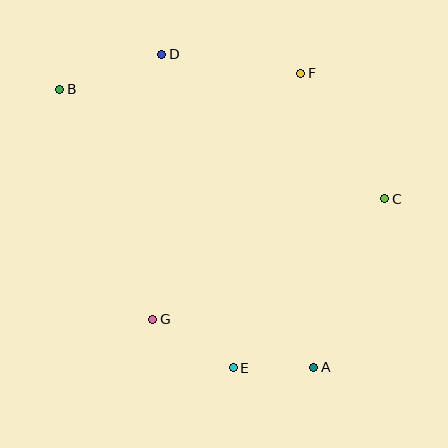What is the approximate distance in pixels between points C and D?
The distance between C and D is approximately 266 pixels.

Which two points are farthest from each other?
Points A and B are farthest from each other.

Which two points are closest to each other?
Points A and E are closest to each other.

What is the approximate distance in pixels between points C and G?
The distance between C and G is approximately 261 pixels.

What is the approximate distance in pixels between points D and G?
The distance between D and G is approximately 265 pixels.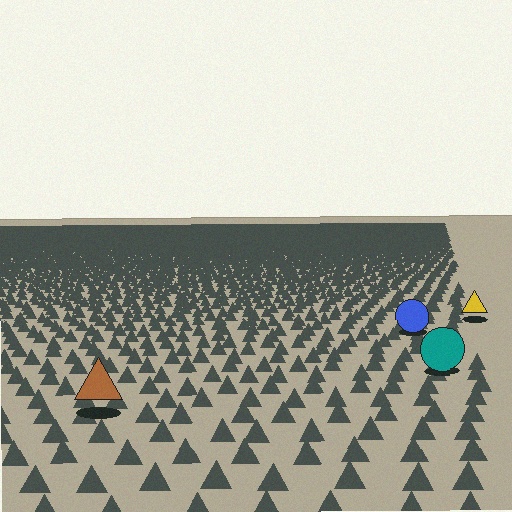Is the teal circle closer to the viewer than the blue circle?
Yes. The teal circle is closer — you can tell from the texture gradient: the ground texture is coarser near it.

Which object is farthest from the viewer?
The yellow triangle is farthest from the viewer. It appears smaller and the ground texture around it is denser.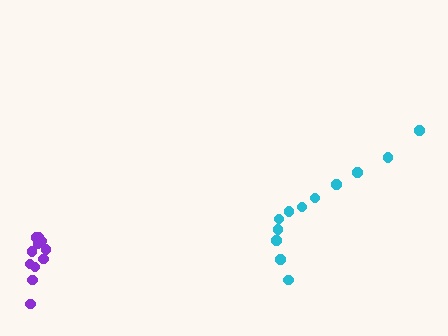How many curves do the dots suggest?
There are 2 distinct paths.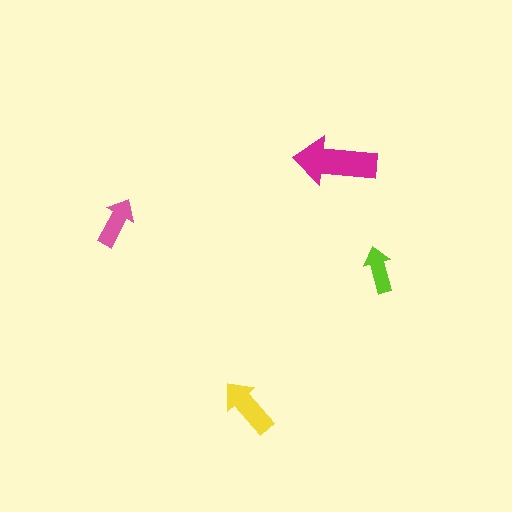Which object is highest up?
The magenta arrow is topmost.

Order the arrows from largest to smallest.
the magenta one, the yellow one, the pink one, the lime one.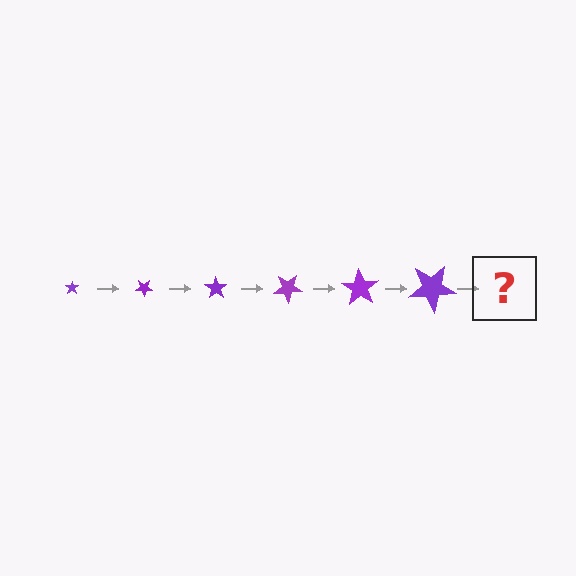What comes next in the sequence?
The next element should be a star, larger than the previous one and rotated 210 degrees from the start.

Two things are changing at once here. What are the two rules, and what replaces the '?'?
The two rules are that the star grows larger each step and it rotates 35 degrees each step. The '?' should be a star, larger than the previous one and rotated 210 degrees from the start.